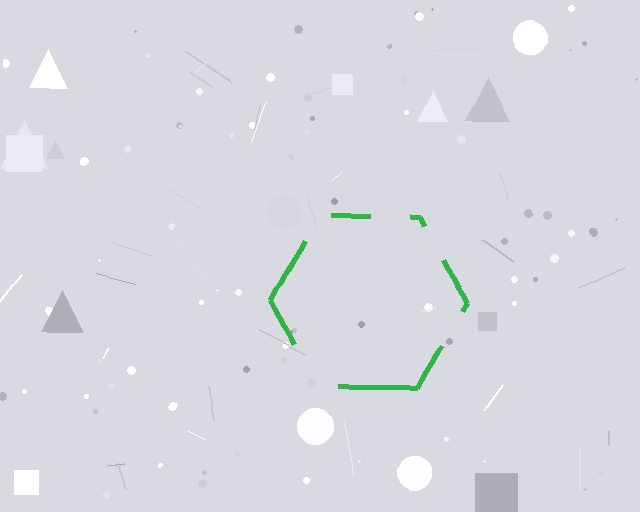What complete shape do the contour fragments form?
The contour fragments form a hexagon.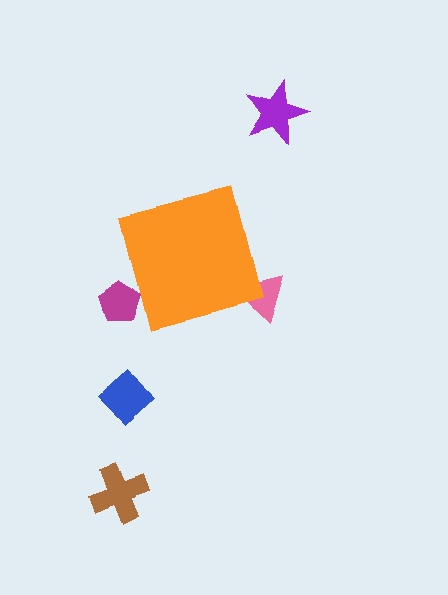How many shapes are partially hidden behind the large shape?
2 shapes are partially hidden.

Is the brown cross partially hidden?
No, the brown cross is fully visible.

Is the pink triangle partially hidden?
Yes, the pink triangle is partially hidden behind the orange square.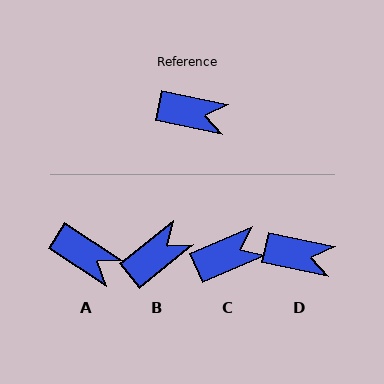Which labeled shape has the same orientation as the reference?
D.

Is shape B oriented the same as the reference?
No, it is off by about 51 degrees.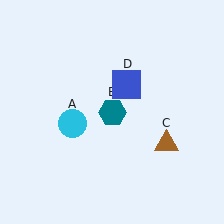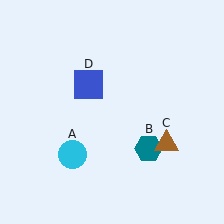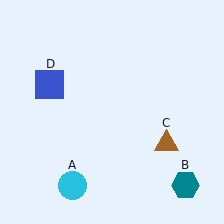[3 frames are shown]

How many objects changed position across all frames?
3 objects changed position: cyan circle (object A), teal hexagon (object B), blue square (object D).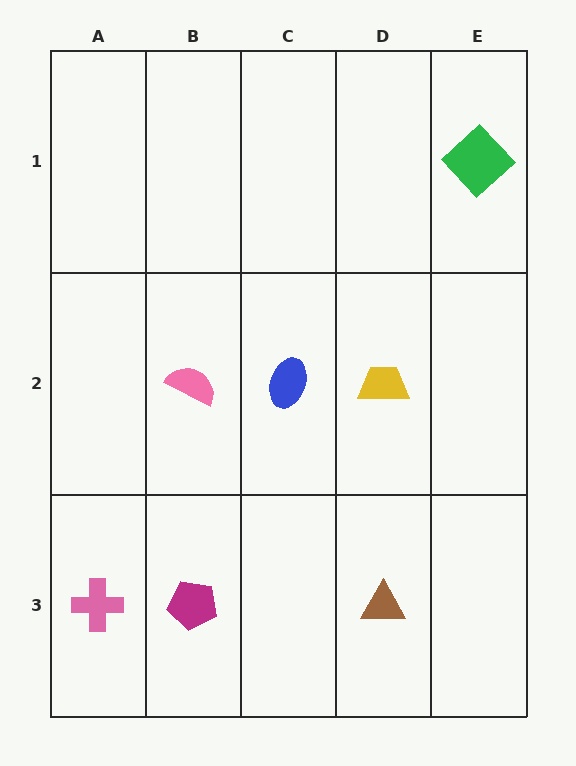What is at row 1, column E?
A green diamond.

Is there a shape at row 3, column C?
No, that cell is empty.